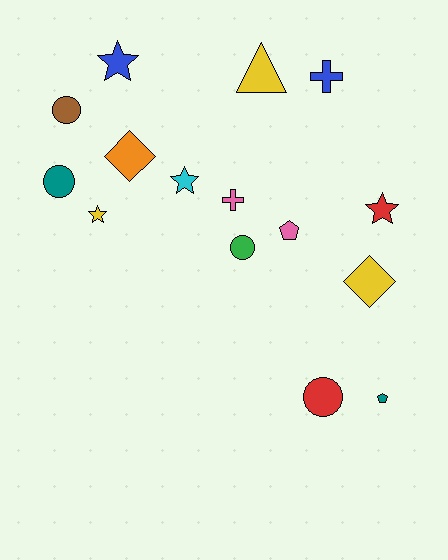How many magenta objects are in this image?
There are no magenta objects.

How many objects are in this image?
There are 15 objects.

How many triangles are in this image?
There is 1 triangle.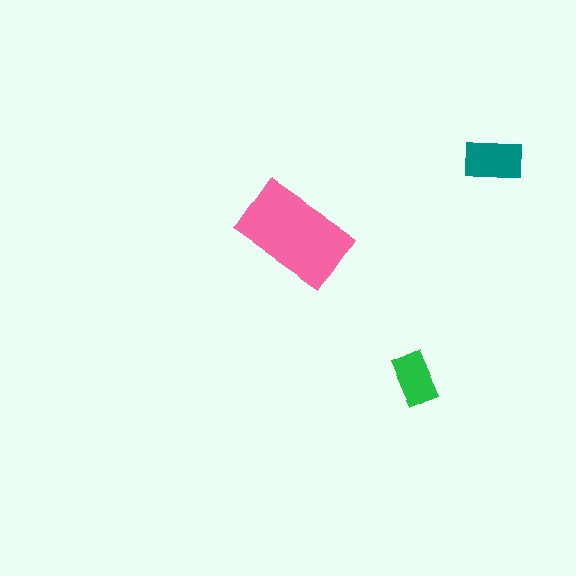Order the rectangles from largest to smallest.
the pink one, the teal one, the green one.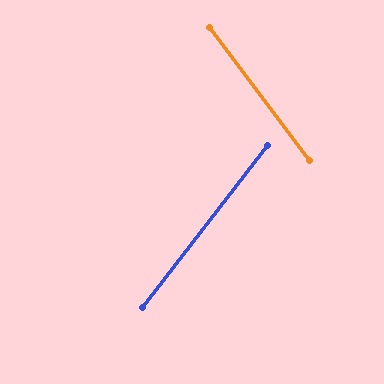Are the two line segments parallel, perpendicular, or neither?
Neither parallel nor perpendicular — they differ by about 74°.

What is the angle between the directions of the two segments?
Approximately 74 degrees.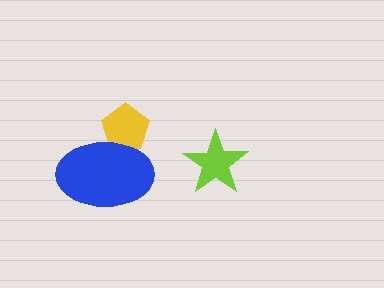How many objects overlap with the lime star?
0 objects overlap with the lime star.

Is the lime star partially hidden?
No, no other shape covers it.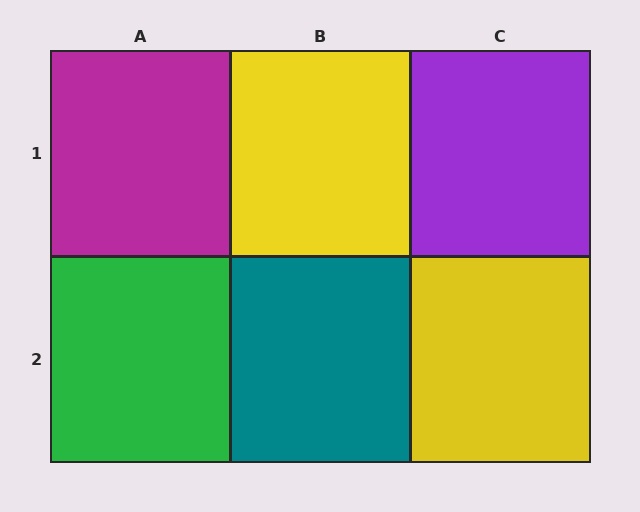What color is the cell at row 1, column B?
Yellow.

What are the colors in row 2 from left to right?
Green, teal, yellow.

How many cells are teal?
1 cell is teal.